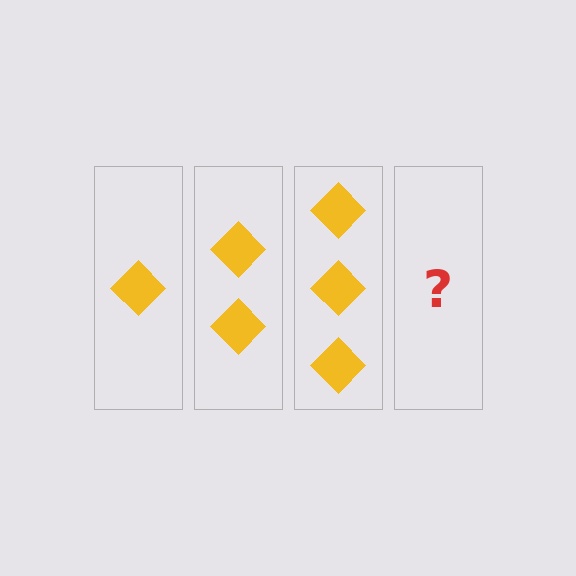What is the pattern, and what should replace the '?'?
The pattern is that each step adds one more diamond. The '?' should be 4 diamonds.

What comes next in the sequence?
The next element should be 4 diamonds.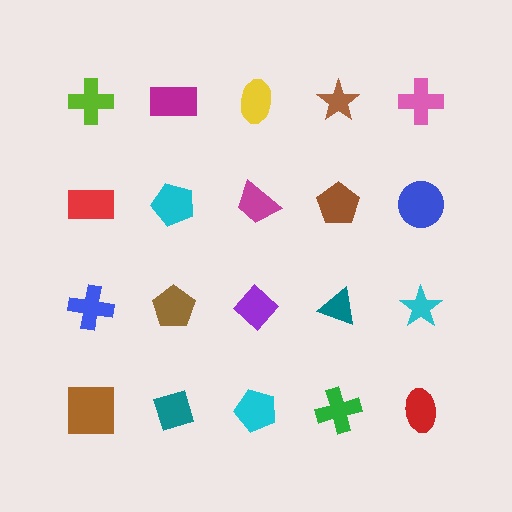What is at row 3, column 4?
A teal triangle.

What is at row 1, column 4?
A brown star.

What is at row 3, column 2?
A brown pentagon.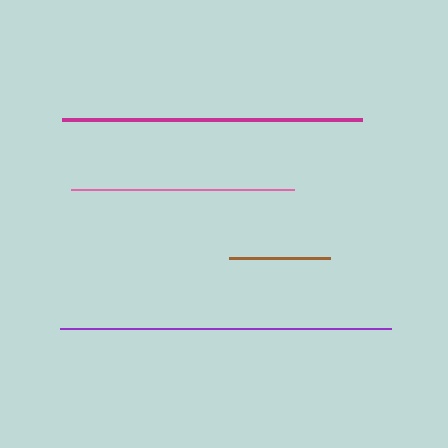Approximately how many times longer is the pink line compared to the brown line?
The pink line is approximately 2.2 times the length of the brown line.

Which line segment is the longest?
The purple line is the longest at approximately 331 pixels.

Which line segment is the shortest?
The brown line is the shortest at approximately 102 pixels.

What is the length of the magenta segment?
The magenta segment is approximately 300 pixels long.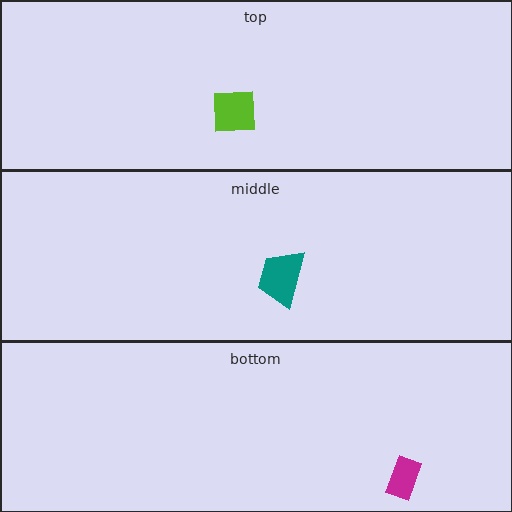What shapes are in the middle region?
The teal trapezoid.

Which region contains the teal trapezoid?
The middle region.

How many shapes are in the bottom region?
1.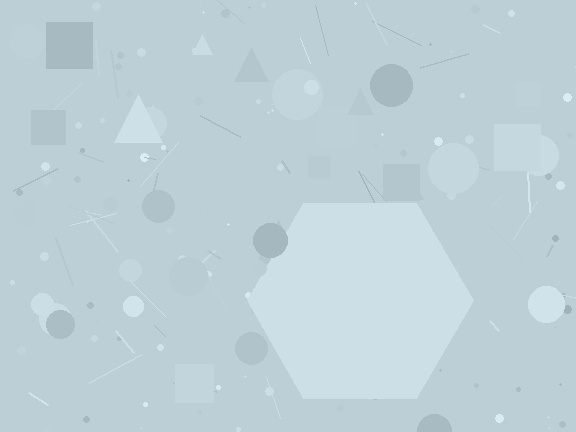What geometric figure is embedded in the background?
A hexagon is embedded in the background.